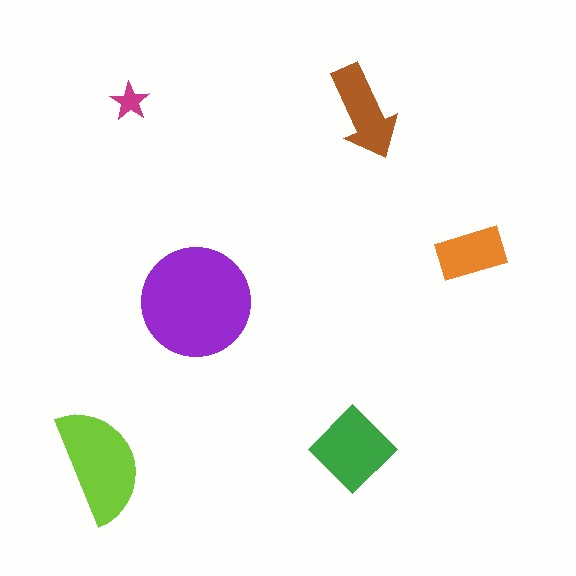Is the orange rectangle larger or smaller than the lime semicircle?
Smaller.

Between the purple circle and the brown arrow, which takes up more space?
The purple circle.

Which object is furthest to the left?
The lime semicircle is leftmost.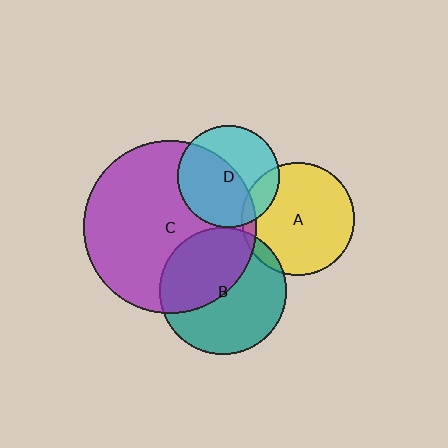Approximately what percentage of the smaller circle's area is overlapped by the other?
Approximately 55%.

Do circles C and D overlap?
Yes.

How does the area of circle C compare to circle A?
Approximately 2.4 times.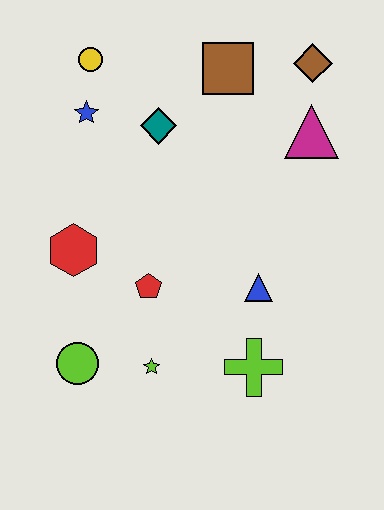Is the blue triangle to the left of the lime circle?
No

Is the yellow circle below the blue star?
No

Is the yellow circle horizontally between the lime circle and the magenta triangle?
Yes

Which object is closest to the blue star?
The yellow circle is closest to the blue star.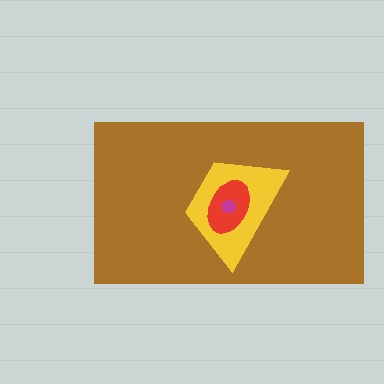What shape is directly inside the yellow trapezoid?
The red ellipse.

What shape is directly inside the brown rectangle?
The yellow trapezoid.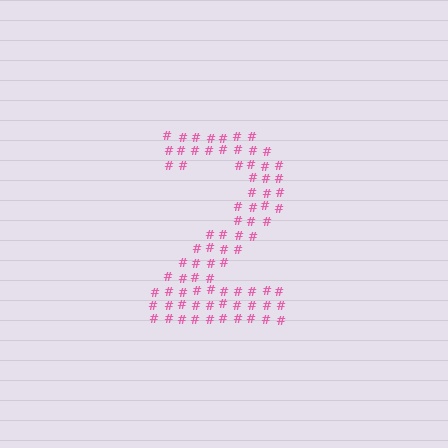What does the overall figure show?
The overall figure shows the digit 2.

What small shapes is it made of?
It is made of small hash symbols.